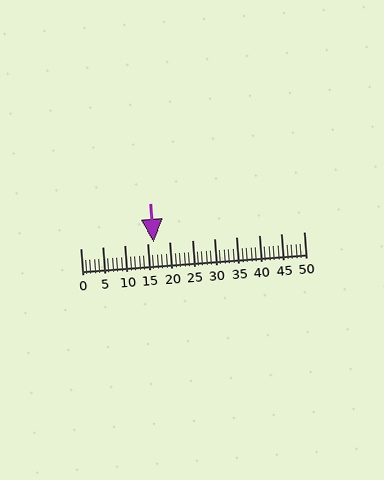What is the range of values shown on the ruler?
The ruler shows values from 0 to 50.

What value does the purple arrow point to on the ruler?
The purple arrow points to approximately 16.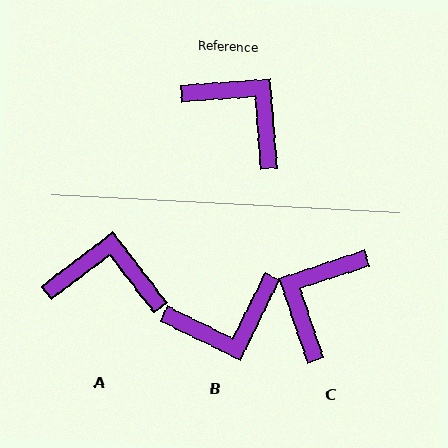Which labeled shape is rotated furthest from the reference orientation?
B, about 120 degrees away.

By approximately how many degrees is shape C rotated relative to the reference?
Approximately 104 degrees counter-clockwise.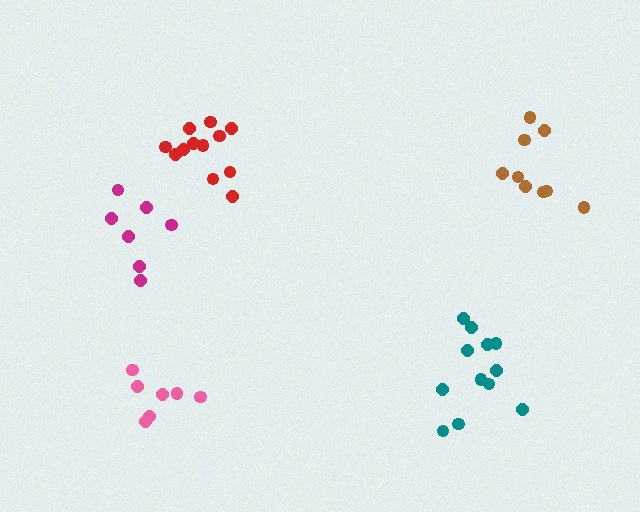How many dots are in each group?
Group 1: 7 dots, Group 2: 7 dots, Group 3: 12 dots, Group 4: 9 dots, Group 5: 12 dots (47 total).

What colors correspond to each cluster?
The clusters are colored: magenta, pink, red, brown, teal.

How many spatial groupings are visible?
There are 5 spatial groupings.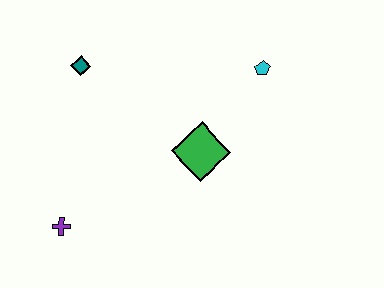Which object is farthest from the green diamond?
The purple cross is farthest from the green diamond.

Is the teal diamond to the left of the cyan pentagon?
Yes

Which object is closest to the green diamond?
The cyan pentagon is closest to the green diamond.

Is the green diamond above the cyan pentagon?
No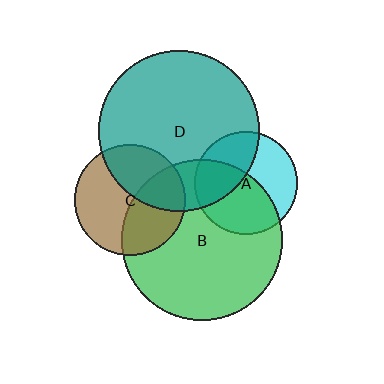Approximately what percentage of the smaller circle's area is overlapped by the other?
Approximately 40%.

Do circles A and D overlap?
Yes.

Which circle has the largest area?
Circle D (teal).